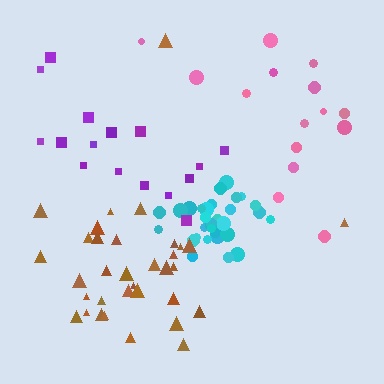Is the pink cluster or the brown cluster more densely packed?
Brown.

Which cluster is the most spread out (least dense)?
Purple.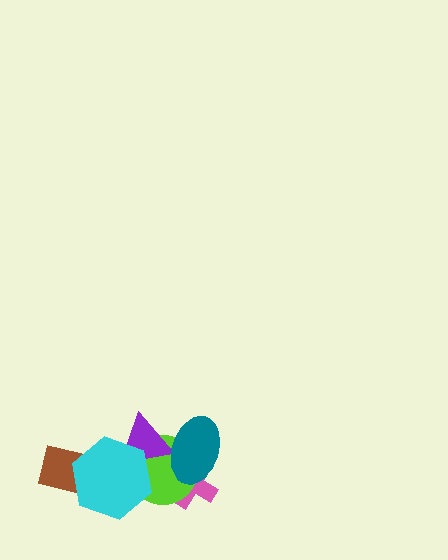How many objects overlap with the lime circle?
4 objects overlap with the lime circle.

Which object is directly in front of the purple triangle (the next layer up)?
The cyan hexagon is directly in front of the purple triangle.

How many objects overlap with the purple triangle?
3 objects overlap with the purple triangle.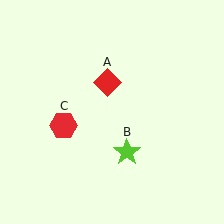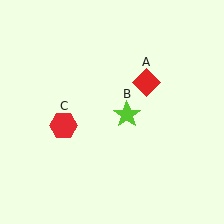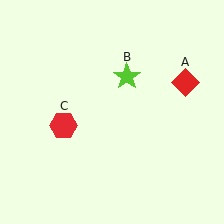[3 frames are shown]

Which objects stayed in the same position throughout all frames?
Red hexagon (object C) remained stationary.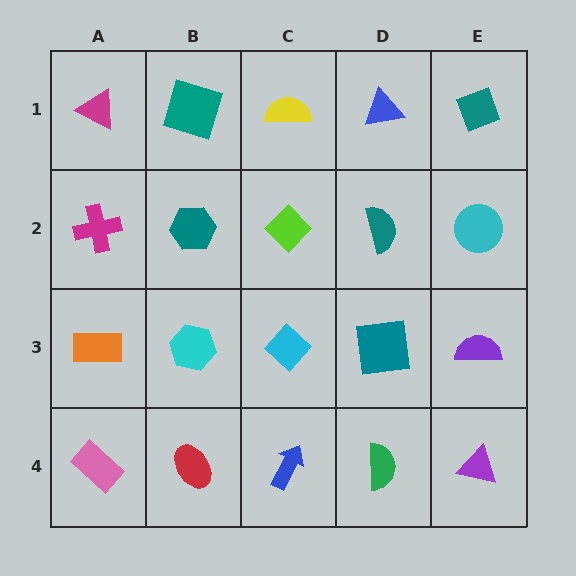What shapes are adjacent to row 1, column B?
A teal hexagon (row 2, column B), a magenta triangle (row 1, column A), a yellow semicircle (row 1, column C).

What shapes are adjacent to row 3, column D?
A teal semicircle (row 2, column D), a green semicircle (row 4, column D), a cyan diamond (row 3, column C), a purple semicircle (row 3, column E).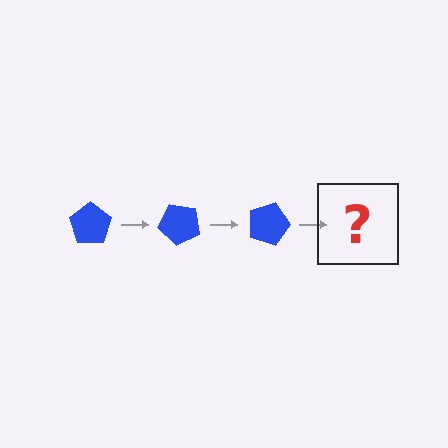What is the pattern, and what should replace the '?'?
The pattern is that the pentagon rotates 45 degrees each step. The '?' should be a blue pentagon rotated 135 degrees.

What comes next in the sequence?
The next element should be a blue pentagon rotated 135 degrees.